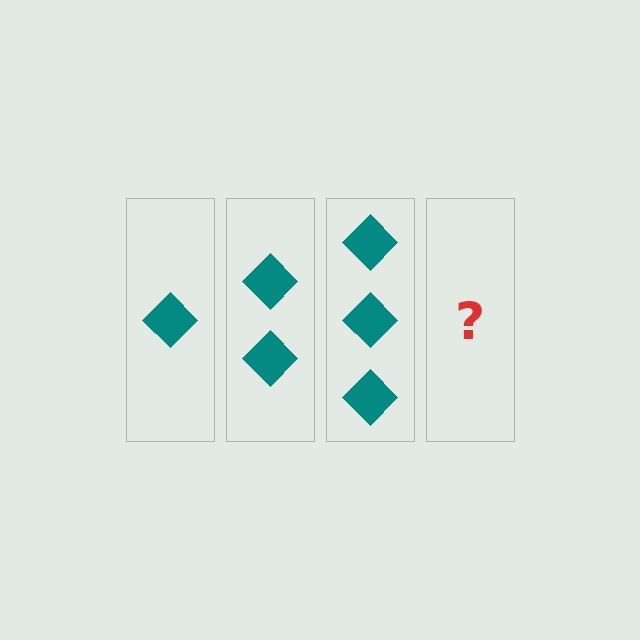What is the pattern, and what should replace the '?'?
The pattern is that each step adds one more diamond. The '?' should be 4 diamonds.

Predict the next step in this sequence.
The next step is 4 diamonds.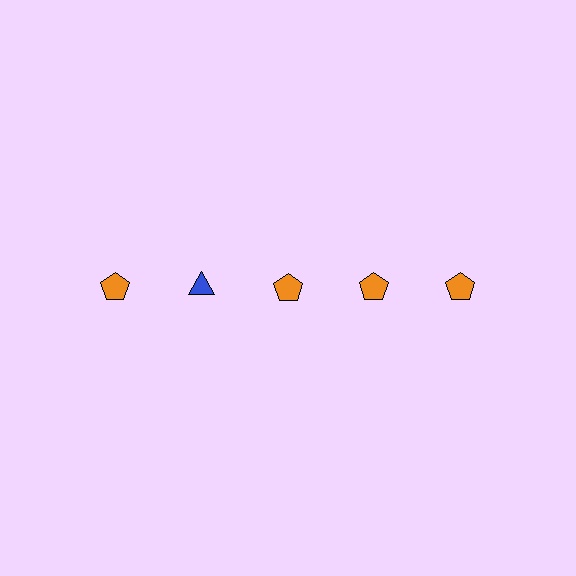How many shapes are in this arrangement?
There are 5 shapes arranged in a grid pattern.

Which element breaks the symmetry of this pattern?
The blue triangle in the top row, second from left column breaks the symmetry. All other shapes are orange pentagons.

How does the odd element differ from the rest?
It differs in both color (blue instead of orange) and shape (triangle instead of pentagon).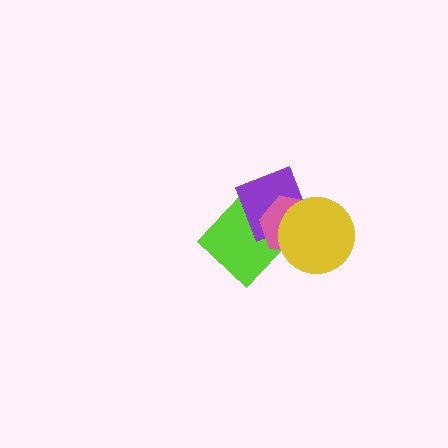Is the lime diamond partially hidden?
Yes, it is partially covered by another shape.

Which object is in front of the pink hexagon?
The yellow circle is in front of the pink hexagon.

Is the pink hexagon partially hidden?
Yes, it is partially covered by another shape.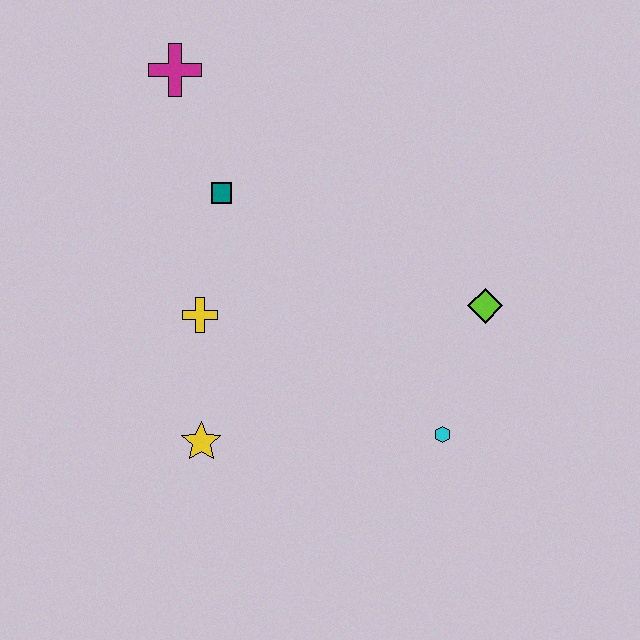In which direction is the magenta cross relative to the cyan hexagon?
The magenta cross is above the cyan hexagon.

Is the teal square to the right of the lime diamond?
No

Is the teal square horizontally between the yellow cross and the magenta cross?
No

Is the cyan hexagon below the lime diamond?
Yes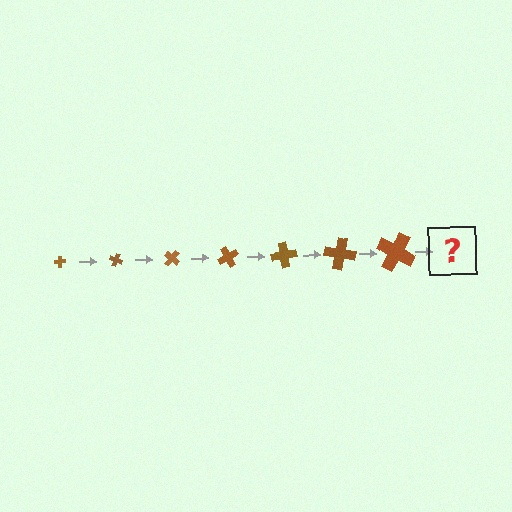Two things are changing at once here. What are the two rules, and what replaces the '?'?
The two rules are that the cross grows larger each step and it rotates 20 degrees each step. The '?' should be a cross, larger than the previous one and rotated 140 degrees from the start.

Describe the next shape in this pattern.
It should be a cross, larger than the previous one and rotated 140 degrees from the start.